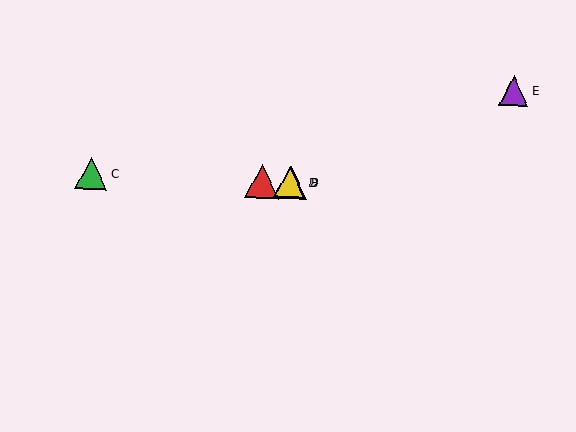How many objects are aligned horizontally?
4 objects (A, B, C, D) are aligned horizontally.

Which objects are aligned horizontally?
Objects A, B, C, D are aligned horizontally.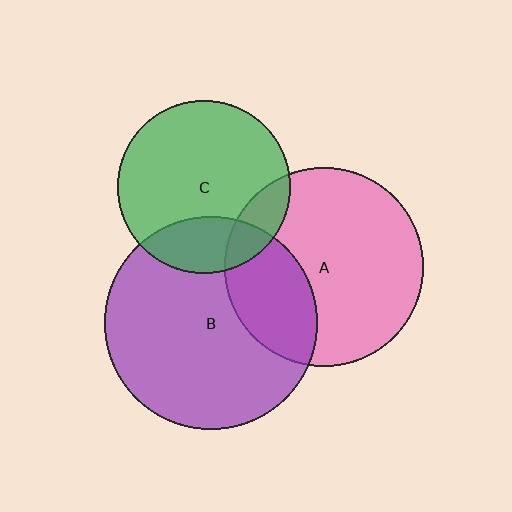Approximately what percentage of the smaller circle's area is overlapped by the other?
Approximately 30%.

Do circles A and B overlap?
Yes.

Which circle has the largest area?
Circle B (purple).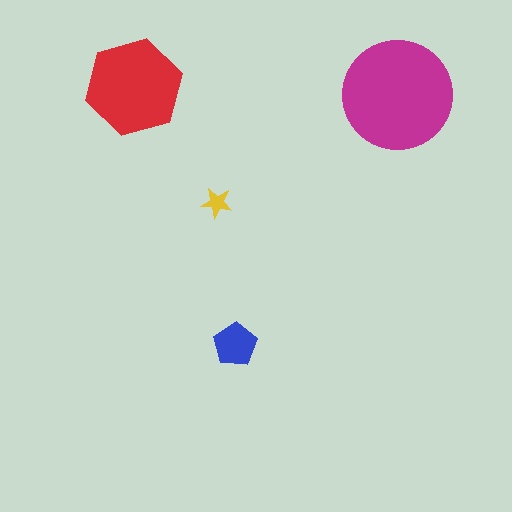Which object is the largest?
The magenta circle.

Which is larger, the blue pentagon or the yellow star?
The blue pentagon.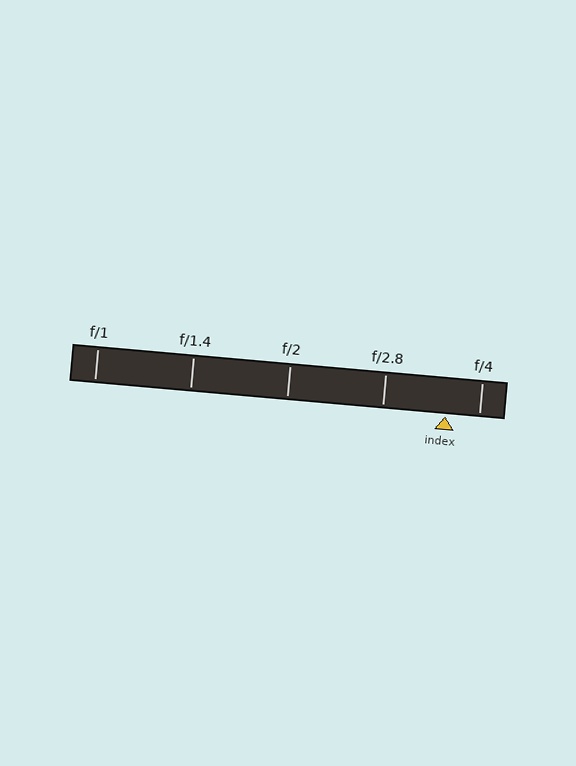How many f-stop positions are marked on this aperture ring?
There are 5 f-stop positions marked.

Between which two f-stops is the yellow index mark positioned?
The index mark is between f/2.8 and f/4.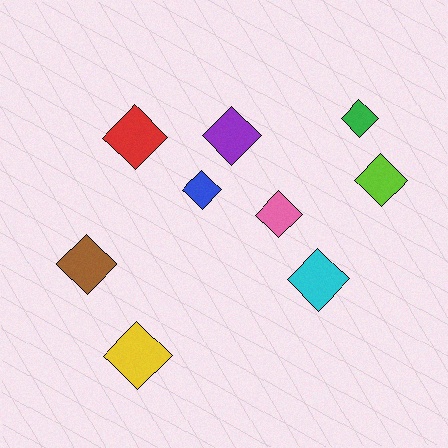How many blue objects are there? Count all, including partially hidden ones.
There is 1 blue object.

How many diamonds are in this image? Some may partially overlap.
There are 9 diamonds.